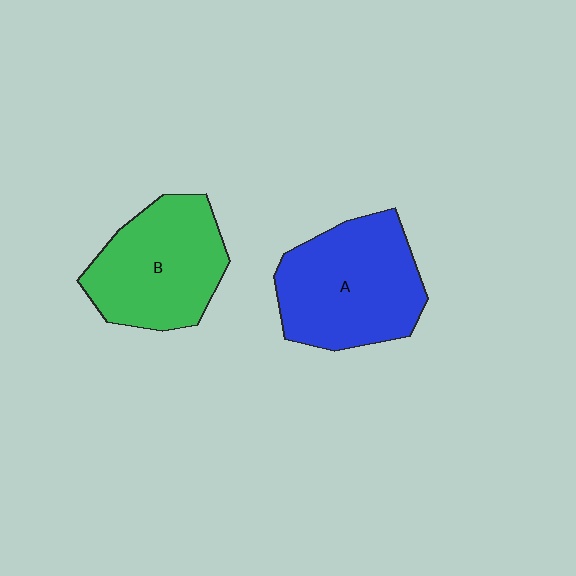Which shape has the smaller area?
Shape B (green).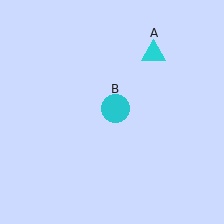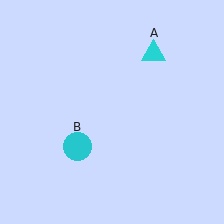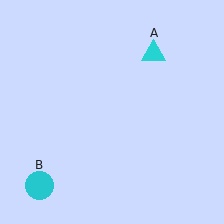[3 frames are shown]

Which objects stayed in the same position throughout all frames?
Cyan triangle (object A) remained stationary.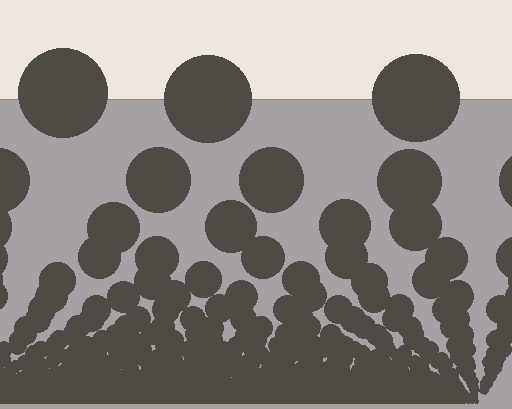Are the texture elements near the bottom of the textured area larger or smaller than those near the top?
Smaller. The gradient is inverted — elements near the bottom are smaller and denser.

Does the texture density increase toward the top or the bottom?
Density increases toward the bottom.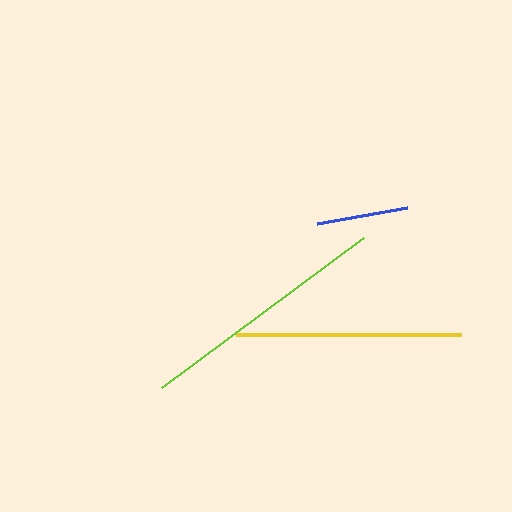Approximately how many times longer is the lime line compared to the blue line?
The lime line is approximately 2.8 times the length of the blue line.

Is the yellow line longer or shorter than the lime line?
The lime line is longer than the yellow line.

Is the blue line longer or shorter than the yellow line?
The yellow line is longer than the blue line.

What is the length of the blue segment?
The blue segment is approximately 91 pixels long.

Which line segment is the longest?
The lime line is the longest at approximately 252 pixels.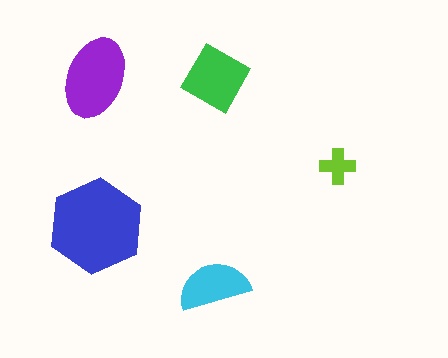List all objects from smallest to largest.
The lime cross, the cyan semicircle, the green square, the purple ellipse, the blue hexagon.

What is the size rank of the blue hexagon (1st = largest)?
1st.